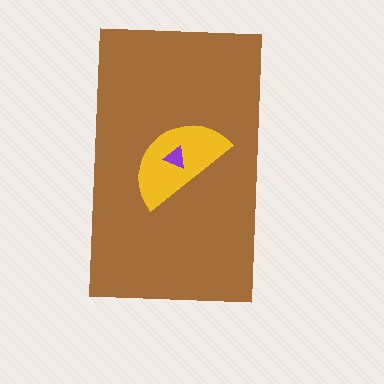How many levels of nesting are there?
3.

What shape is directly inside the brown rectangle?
The yellow semicircle.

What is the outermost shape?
The brown rectangle.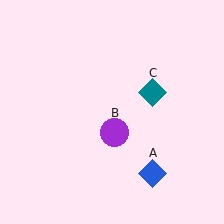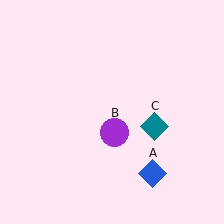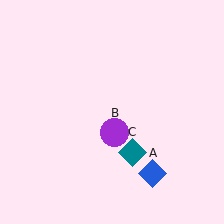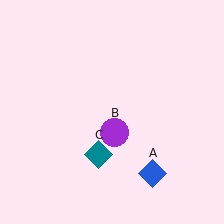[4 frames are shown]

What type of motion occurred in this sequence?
The teal diamond (object C) rotated clockwise around the center of the scene.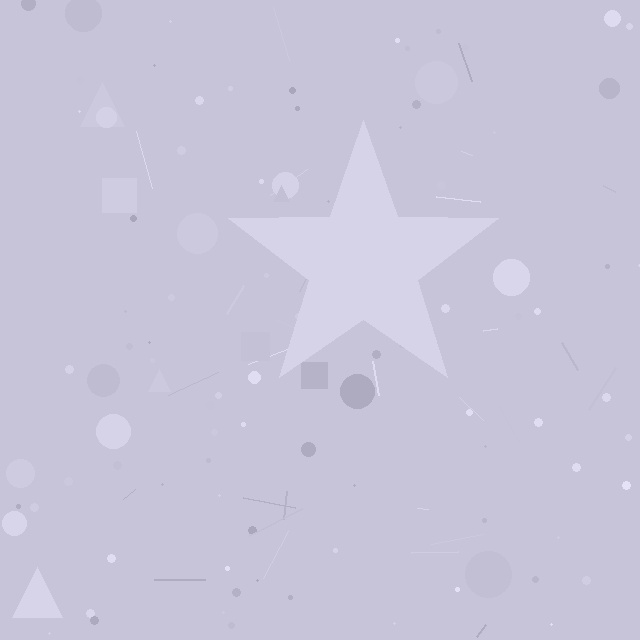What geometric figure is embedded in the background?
A star is embedded in the background.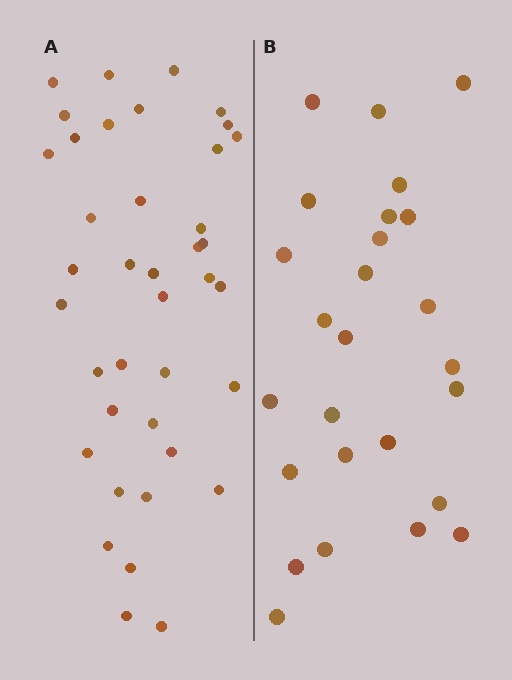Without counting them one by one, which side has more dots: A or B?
Region A (the left region) has more dots.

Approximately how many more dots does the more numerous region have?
Region A has approximately 15 more dots than region B.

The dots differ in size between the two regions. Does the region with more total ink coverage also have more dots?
No. Region B has more total ink coverage because its dots are larger, but region A actually contains more individual dots. Total area can be misleading — the number of items is what matters here.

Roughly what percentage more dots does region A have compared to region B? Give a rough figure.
About 50% more.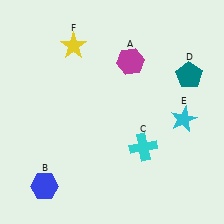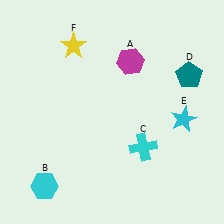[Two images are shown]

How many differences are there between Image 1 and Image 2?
There is 1 difference between the two images.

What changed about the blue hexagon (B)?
In Image 1, B is blue. In Image 2, it changed to cyan.